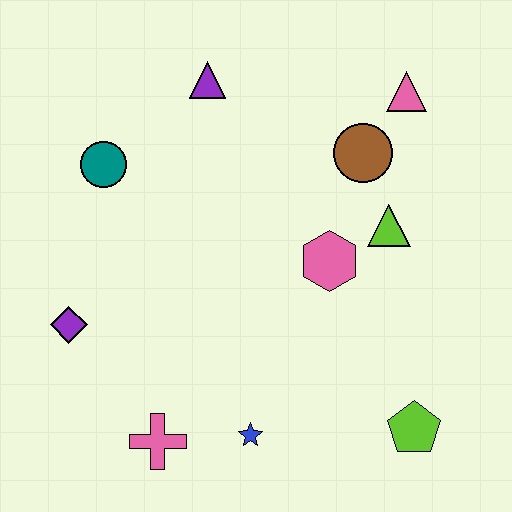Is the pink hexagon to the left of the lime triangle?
Yes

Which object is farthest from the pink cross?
The pink triangle is farthest from the pink cross.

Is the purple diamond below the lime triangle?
Yes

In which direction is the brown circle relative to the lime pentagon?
The brown circle is above the lime pentagon.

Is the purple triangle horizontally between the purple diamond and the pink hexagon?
Yes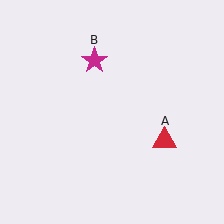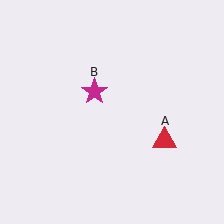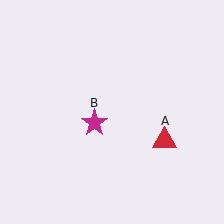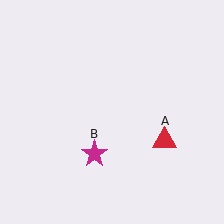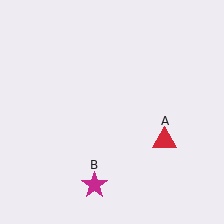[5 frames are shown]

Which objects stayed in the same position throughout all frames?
Red triangle (object A) remained stationary.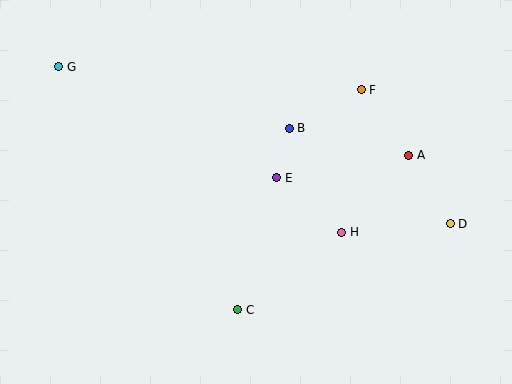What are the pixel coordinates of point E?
Point E is at (277, 178).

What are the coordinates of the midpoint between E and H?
The midpoint between E and H is at (309, 205).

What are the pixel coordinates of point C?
Point C is at (238, 310).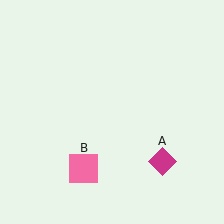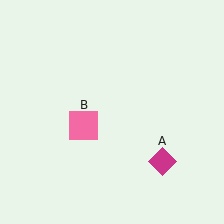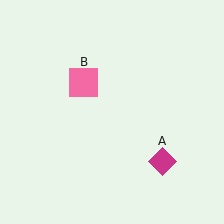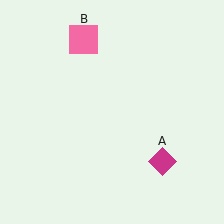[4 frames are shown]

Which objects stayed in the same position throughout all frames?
Magenta diamond (object A) remained stationary.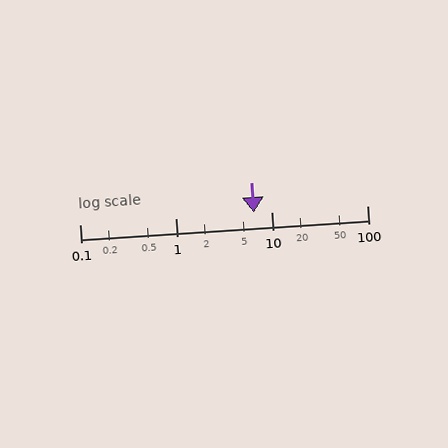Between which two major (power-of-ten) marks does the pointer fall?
The pointer is between 1 and 10.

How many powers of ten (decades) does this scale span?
The scale spans 3 decades, from 0.1 to 100.